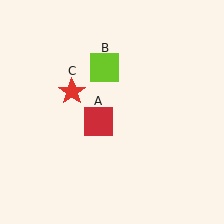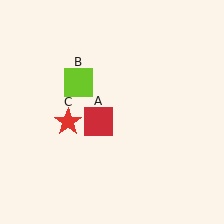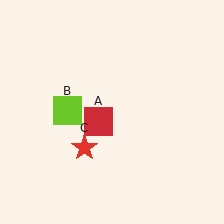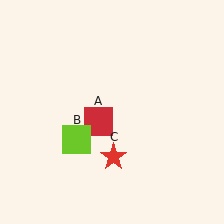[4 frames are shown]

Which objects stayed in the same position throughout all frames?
Red square (object A) remained stationary.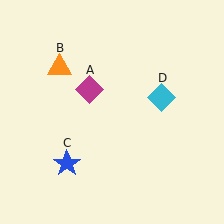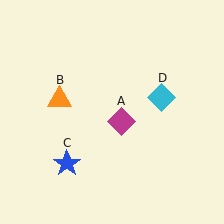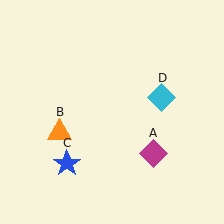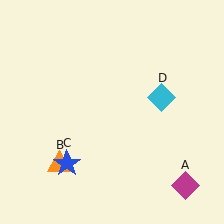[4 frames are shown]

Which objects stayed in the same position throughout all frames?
Blue star (object C) and cyan diamond (object D) remained stationary.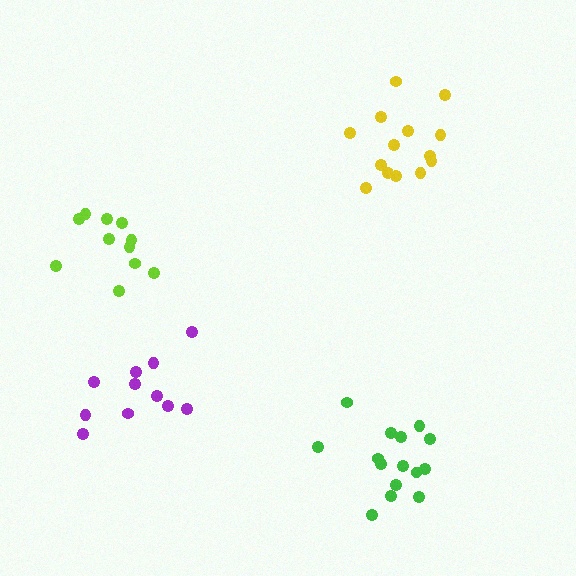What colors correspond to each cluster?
The clusters are colored: green, lime, yellow, purple.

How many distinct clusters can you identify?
There are 4 distinct clusters.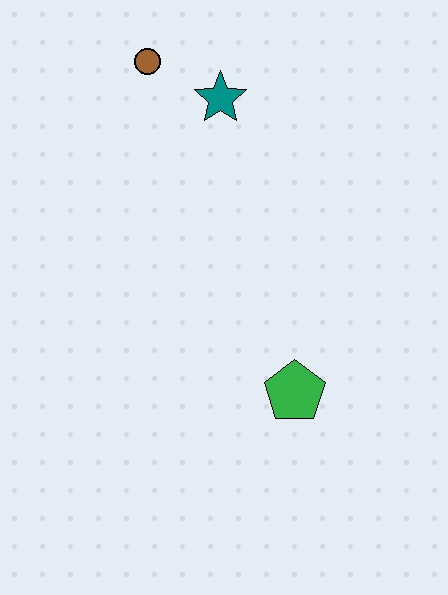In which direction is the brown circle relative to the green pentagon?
The brown circle is above the green pentagon.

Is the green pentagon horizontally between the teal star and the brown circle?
No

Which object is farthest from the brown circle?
The green pentagon is farthest from the brown circle.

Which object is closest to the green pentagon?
The teal star is closest to the green pentagon.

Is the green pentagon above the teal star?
No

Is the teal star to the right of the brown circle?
Yes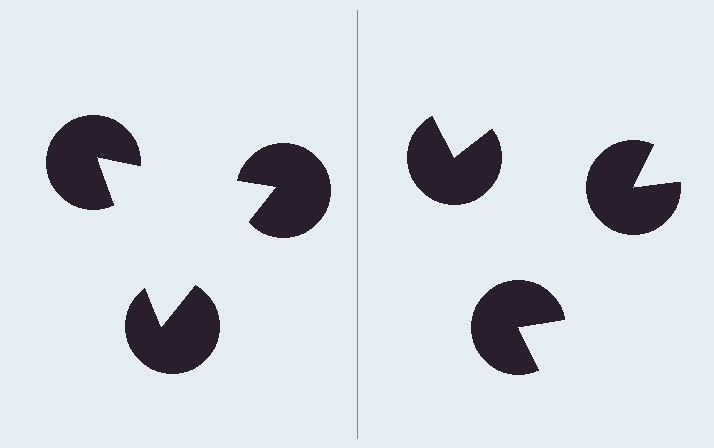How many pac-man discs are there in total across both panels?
6 — 3 on each side.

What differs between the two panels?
The pac-man discs are positioned identically on both sides; only the wedge orientations differ. On the left they align to a triangle; on the right they are misaligned.